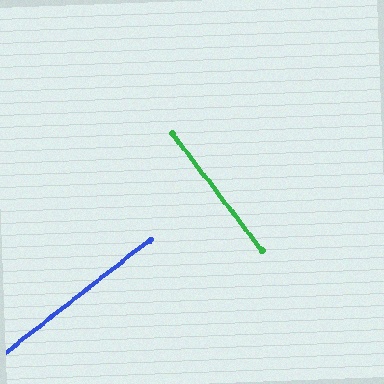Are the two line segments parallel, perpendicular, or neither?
Perpendicular — they meet at approximately 90°.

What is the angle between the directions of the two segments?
Approximately 90 degrees.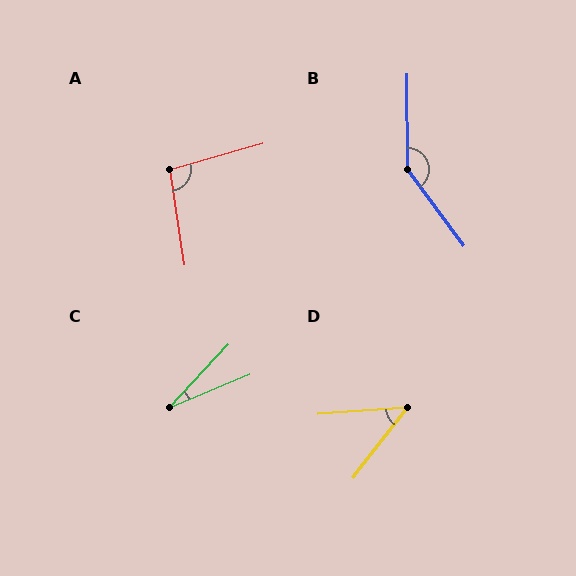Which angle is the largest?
B, at approximately 144 degrees.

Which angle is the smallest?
C, at approximately 25 degrees.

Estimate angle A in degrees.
Approximately 97 degrees.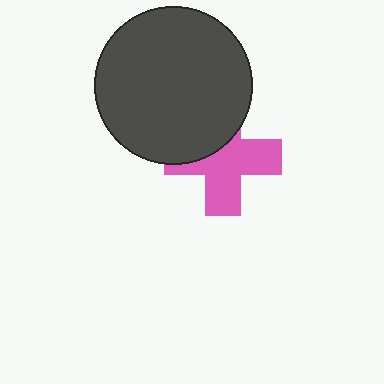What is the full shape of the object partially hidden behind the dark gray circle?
The partially hidden object is a pink cross.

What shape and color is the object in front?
The object in front is a dark gray circle.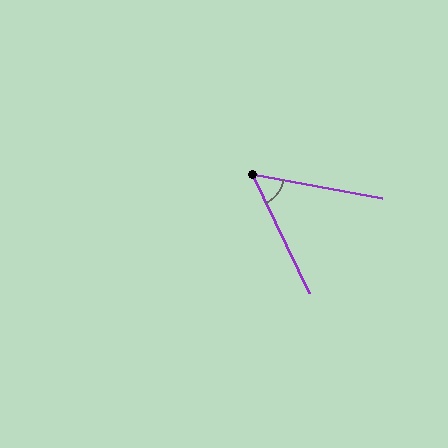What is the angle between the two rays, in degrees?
Approximately 54 degrees.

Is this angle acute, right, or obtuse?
It is acute.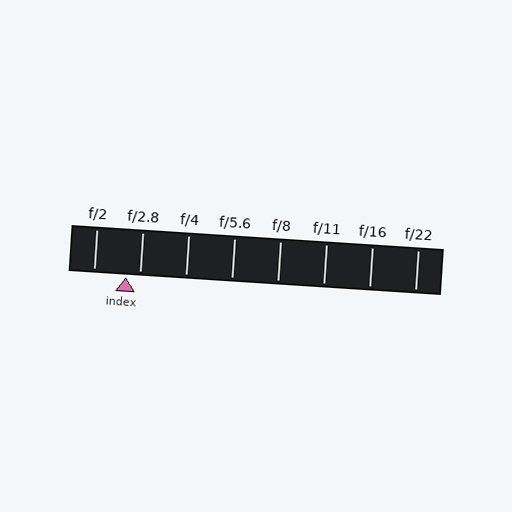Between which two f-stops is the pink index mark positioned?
The index mark is between f/2 and f/2.8.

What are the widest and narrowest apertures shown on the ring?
The widest aperture shown is f/2 and the narrowest is f/22.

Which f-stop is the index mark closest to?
The index mark is closest to f/2.8.